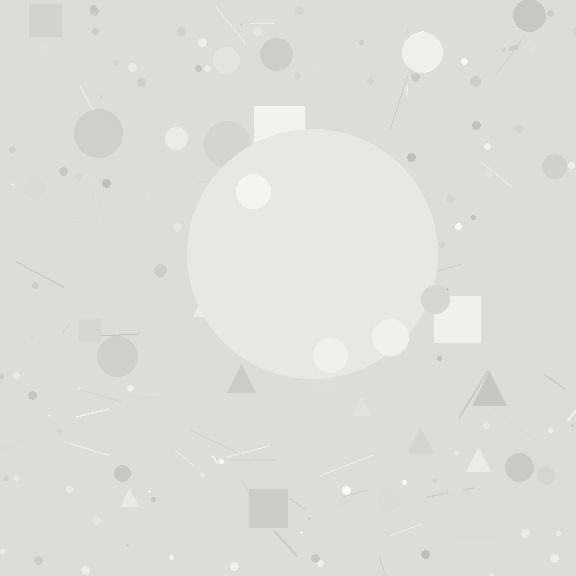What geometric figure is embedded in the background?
A circle is embedded in the background.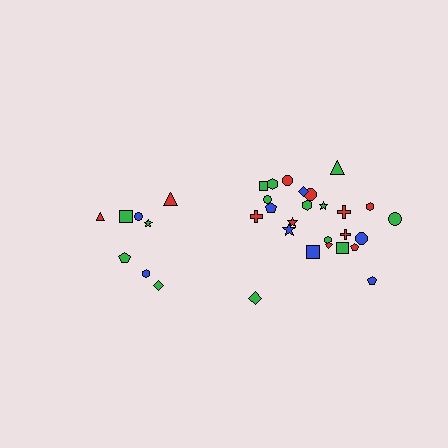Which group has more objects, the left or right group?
The right group.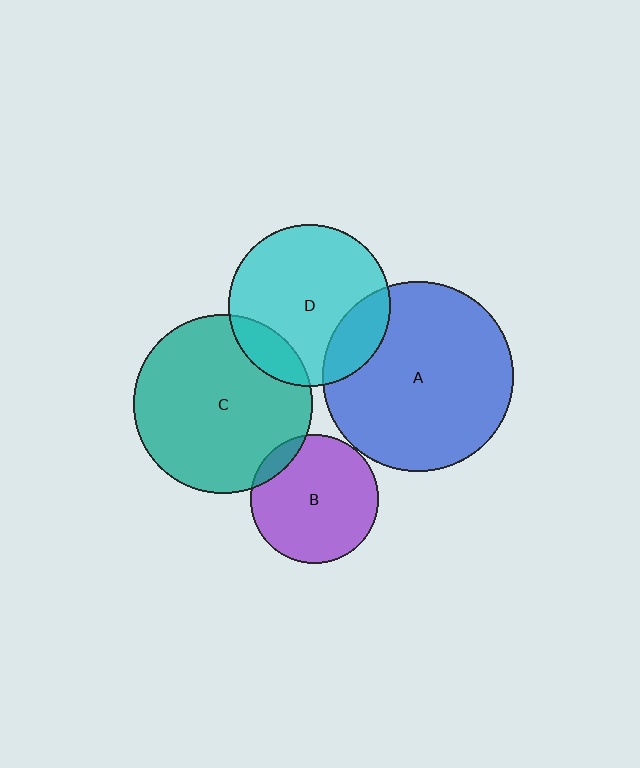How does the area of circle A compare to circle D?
Approximately 1.4 times.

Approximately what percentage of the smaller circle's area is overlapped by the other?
Approximately 10%.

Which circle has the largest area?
Circle A (blue).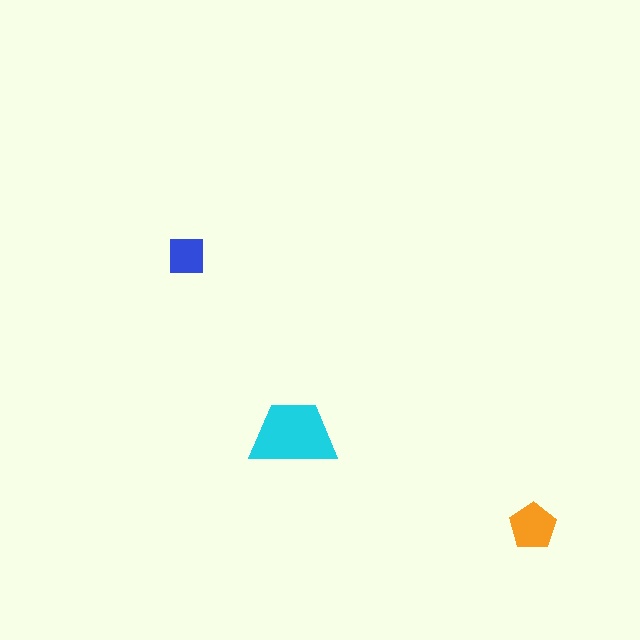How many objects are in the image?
There are 3 objects in the image.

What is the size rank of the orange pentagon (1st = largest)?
2nd.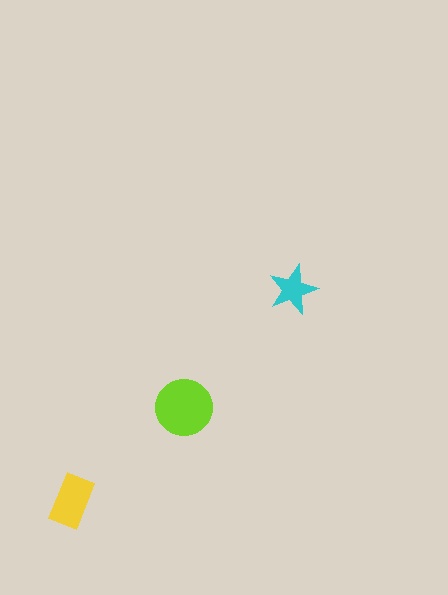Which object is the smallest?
The cyan star.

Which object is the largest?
The lime circle.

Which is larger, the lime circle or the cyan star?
The lime circle.